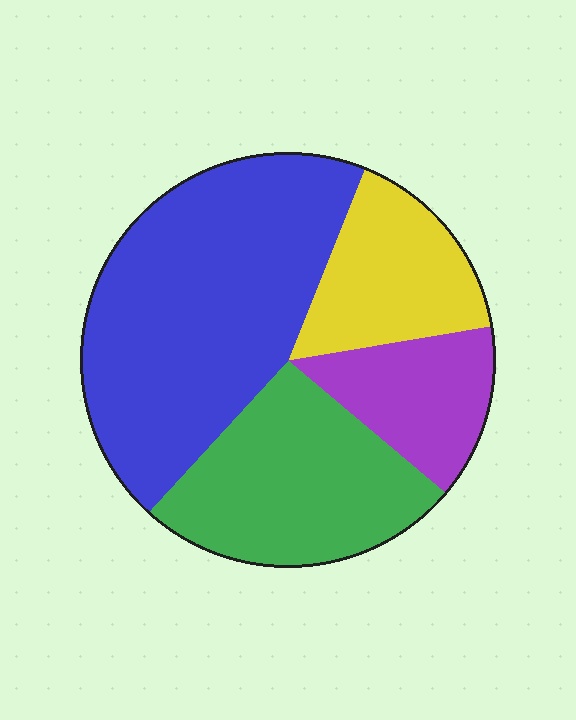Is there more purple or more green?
Green.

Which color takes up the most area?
Blue, at roughly 45%.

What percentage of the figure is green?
Green takes up about one quarter (1/4) of the figure.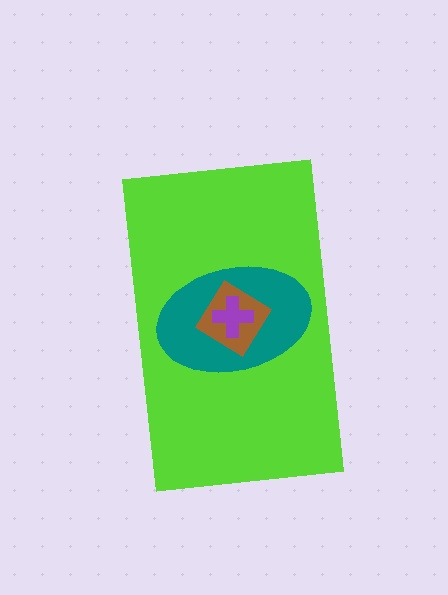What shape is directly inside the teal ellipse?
The brown diamond.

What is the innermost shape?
The purple cross.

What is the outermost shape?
The lime rectangle.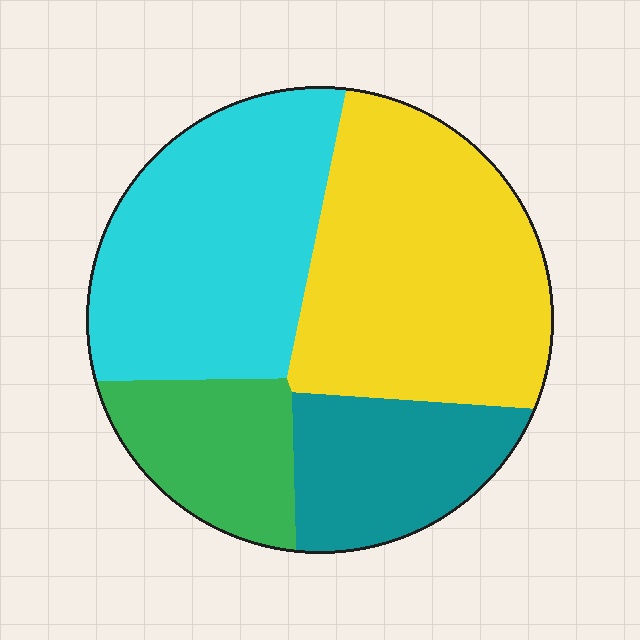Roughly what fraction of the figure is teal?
Teal takes up about one sixth (1/6) of the figure.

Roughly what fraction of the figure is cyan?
Cyan takes up about one third (1/3) of the figure.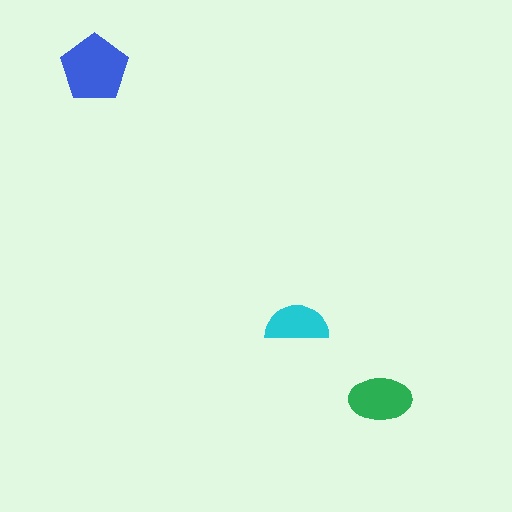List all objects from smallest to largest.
The cyan semicircle, the green ellipse, the blue pentagon.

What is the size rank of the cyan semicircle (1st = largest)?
3rd.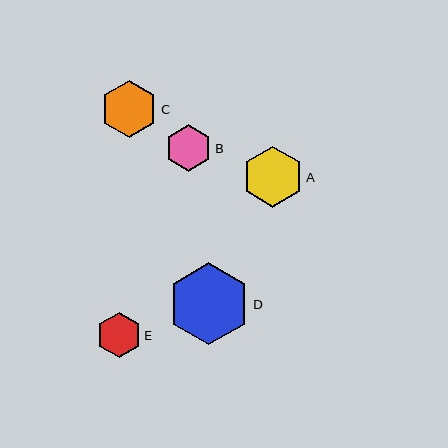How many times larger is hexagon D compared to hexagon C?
Hexagon D is approximately 1.4 times the size of hexagon C.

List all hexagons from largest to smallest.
From largest to smallest: D, A, C, B, E.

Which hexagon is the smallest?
Hexagon E is the smallest with a size of approximately 45 pixels.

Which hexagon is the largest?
Hexagon D is the largest with a size of approximately 82 pixels.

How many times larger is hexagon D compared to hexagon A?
Hexagon D is approximately 1.3 times the size of hexagon A.